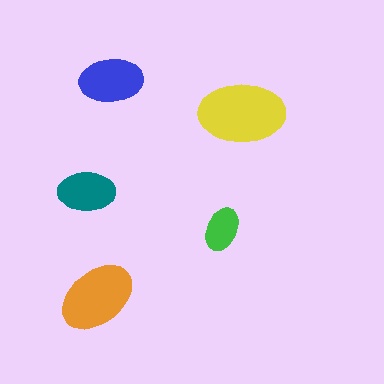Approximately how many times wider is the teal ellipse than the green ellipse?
About 1.5 times wider.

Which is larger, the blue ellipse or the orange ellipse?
The orange one.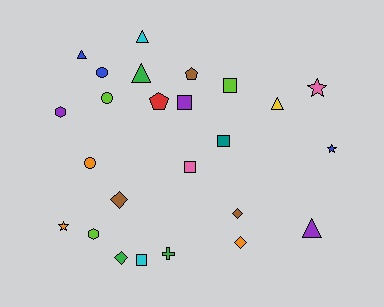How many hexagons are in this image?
There are 2 hexagons.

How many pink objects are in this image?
There are 2 pink objects.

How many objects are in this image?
There are 25 objects.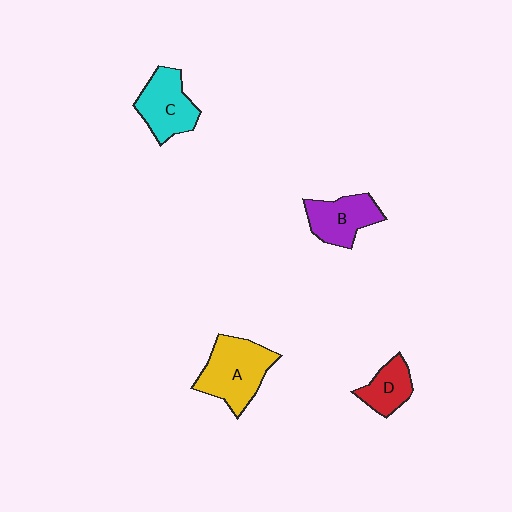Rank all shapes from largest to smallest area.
From largest to smallest: A (yellow), C (cyan), B (purple), D (red).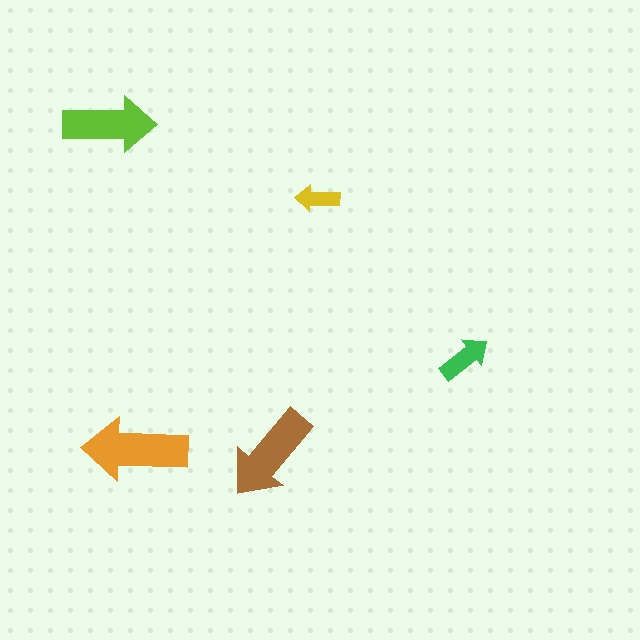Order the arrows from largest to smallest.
the orange one, the brown one, the lime one, the green one, the yellow one.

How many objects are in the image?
There are 5 objects in the image.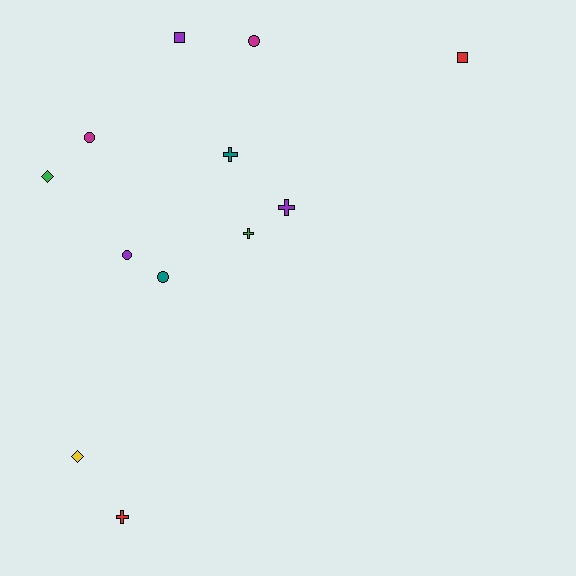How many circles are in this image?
There are 4 circles.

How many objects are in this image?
There are 12 objects.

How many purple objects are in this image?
There are 3 purple objects.